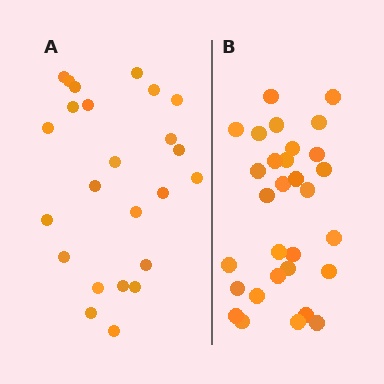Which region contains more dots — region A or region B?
Region B (the right region) has more dots.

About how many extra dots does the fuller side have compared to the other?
Region B has about 6 more dots than region A.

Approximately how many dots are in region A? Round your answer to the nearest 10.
About 20 dots. (The exact count is 24, which rounds to 20.)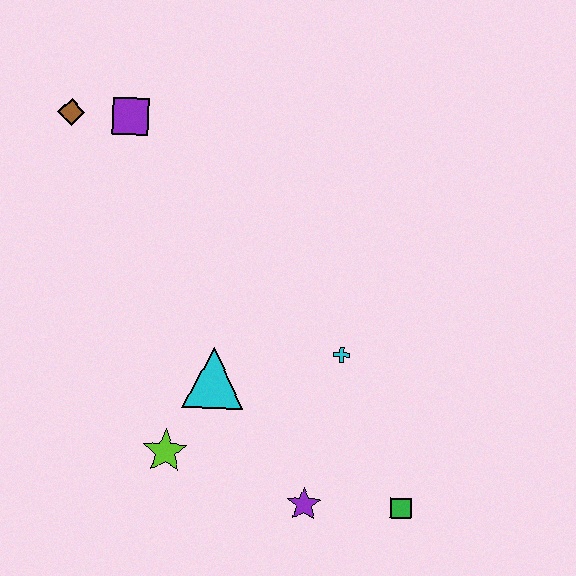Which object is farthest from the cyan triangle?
The brown diamond is farthest from the cyan triangle.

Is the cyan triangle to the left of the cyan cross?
Yes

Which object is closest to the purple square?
The brown diamond is closest to the purple square.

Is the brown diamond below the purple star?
No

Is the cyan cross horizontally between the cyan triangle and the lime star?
No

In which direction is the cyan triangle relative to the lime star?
The cyan triangle is above the lime star.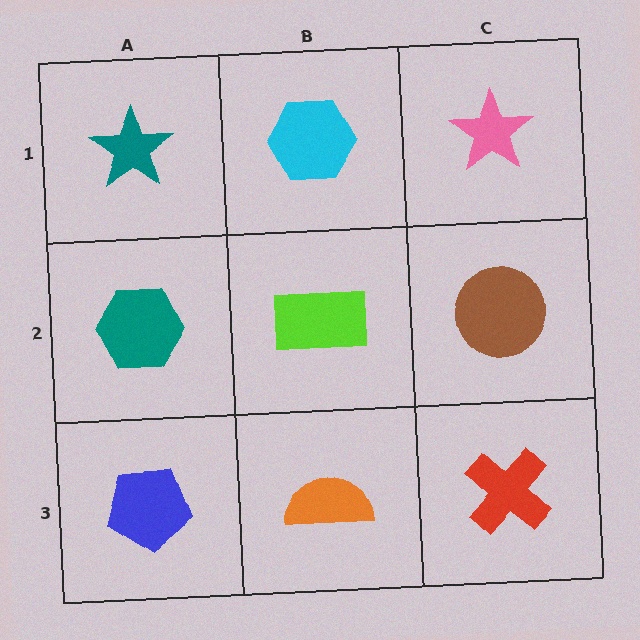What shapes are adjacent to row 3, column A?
A teal hexagon (row 2, column A), an orange semicircle (row 3, column B).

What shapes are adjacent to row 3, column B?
A lime rectangle (row 2, column B), a blue pentagon (row 3, column A), a red cross (row 3, column C).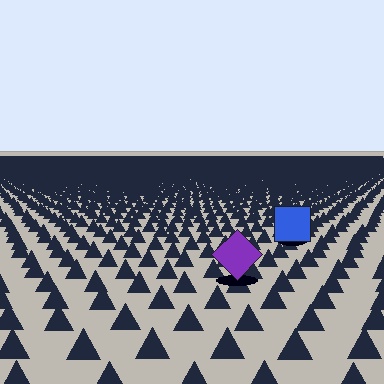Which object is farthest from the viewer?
The blue square is farthest from the viewer. It appears smaller and the ground texture around it is denser.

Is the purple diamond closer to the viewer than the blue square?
Yes. The purple diamond is closer — you can tell from the texture gradient: the ground texture is coarser near it.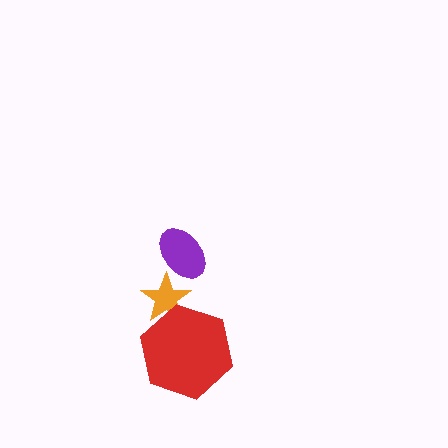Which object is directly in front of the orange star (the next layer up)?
The purple ellipse is directly in front of the orange star.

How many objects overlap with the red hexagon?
1 object overlaps with the red hexagon.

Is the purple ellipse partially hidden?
No, no other shape covers it.